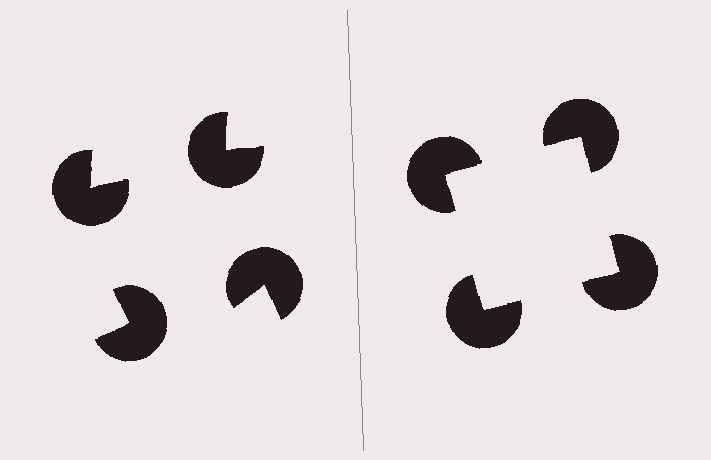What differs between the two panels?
The pac-man discs are positioned identically on both sides; only the wedge orientations differ. On the right they align to a square; on the left they are misaligned.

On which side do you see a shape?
An illusory square appears on the right side. On the left side the wedge cuts are rotated, so no coherent shape forms.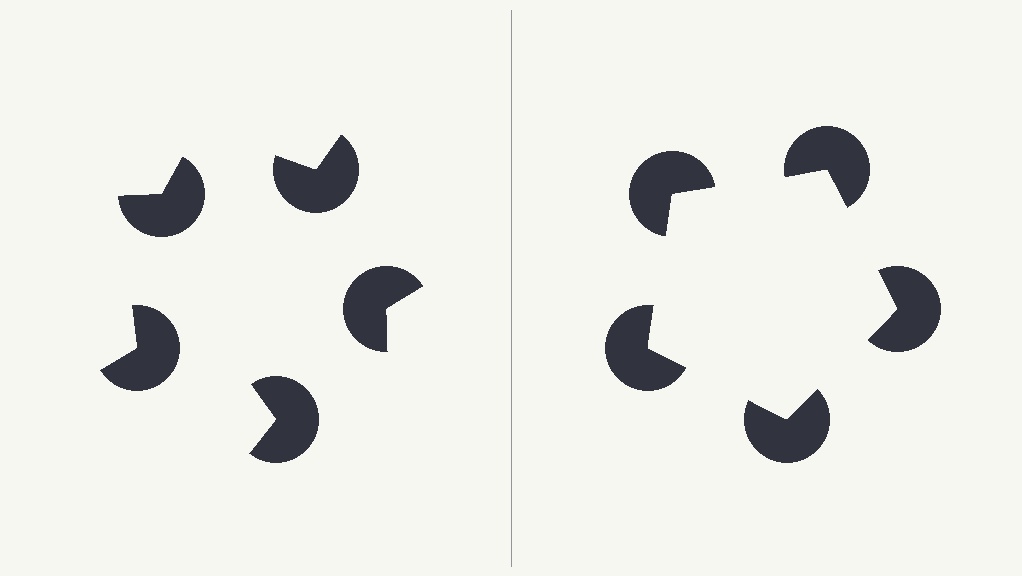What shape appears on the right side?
An illusory pentagon.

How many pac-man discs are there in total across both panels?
10 — 5 on each side.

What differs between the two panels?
The pac-man discs are positioned identically on both sides; only the wedge orientations differ. On the right they align to a pentagon; on the left they are misaligned.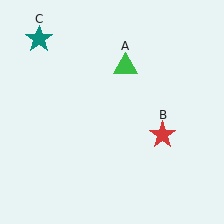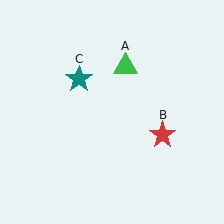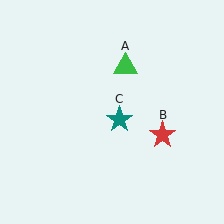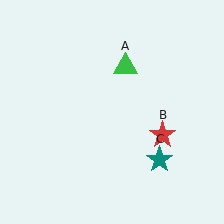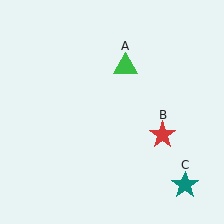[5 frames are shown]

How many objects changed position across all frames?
1 object changed position: teal star (object C).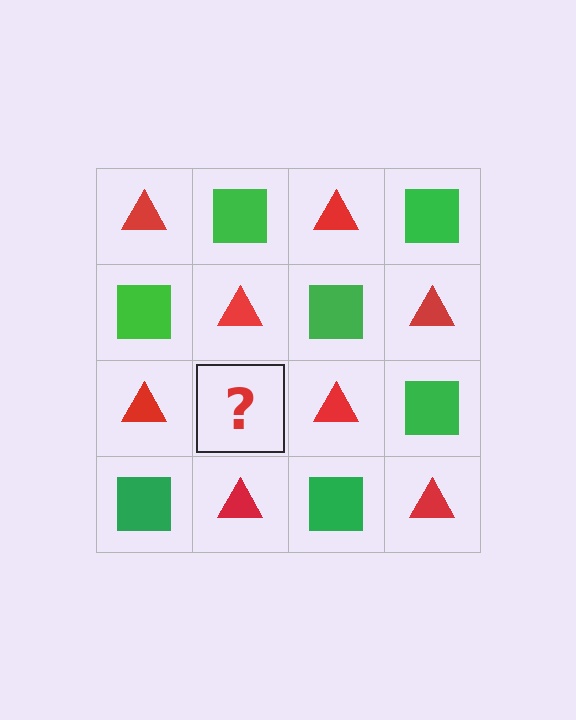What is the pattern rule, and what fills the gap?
The rule is that it alternates red triangle and green square in a checkerboard pattern. The gap should be filled with a green square.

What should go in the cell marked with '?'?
The missing cell should contain a green square.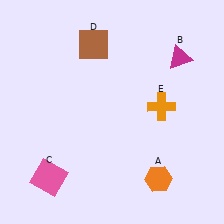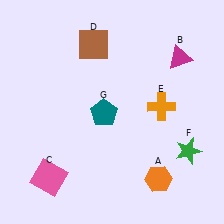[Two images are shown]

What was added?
A green star (F), a teal pentagon (G) were added in Image 2.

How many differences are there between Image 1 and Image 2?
There are 2 differences between the two images.